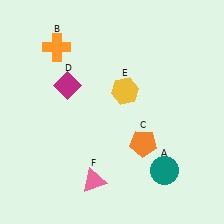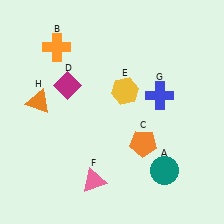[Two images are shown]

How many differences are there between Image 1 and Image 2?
There are 2 differences between the two images.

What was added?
A blue cross (G), an orange triangle (H) were added in Image 2.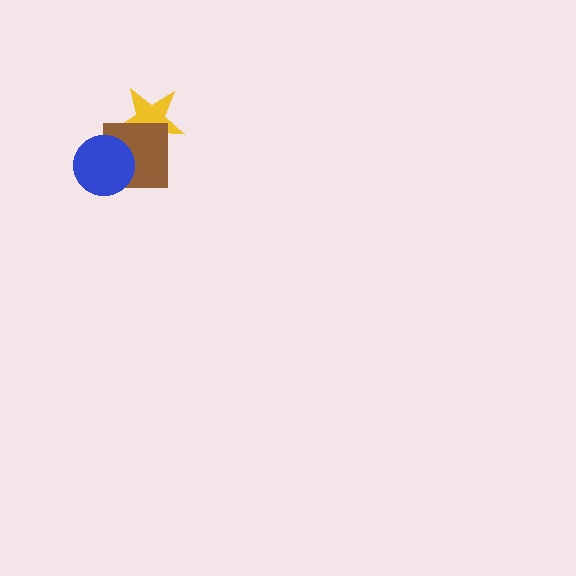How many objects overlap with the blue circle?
1 object overlaps with the blue circle.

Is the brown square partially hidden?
Yes, it is partially covered by another shape.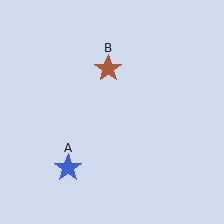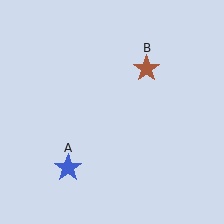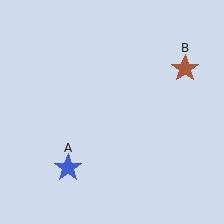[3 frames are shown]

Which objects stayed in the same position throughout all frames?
Blue star (object A) remained stationary.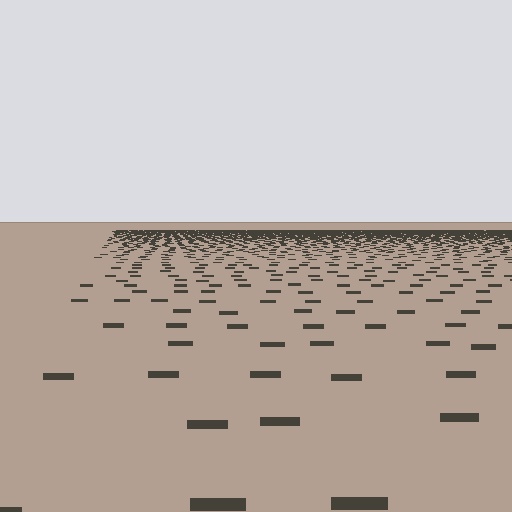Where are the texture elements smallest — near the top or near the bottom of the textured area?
Near the top.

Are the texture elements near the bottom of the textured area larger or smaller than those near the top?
Larger. Near the bottom, elements are closer to the viewer and appear at a bigger on-screen size.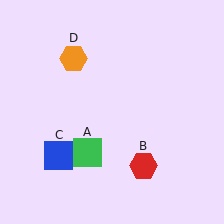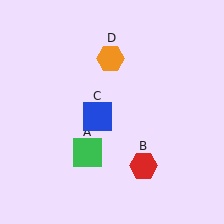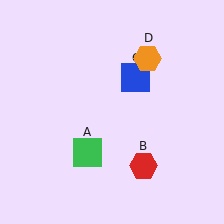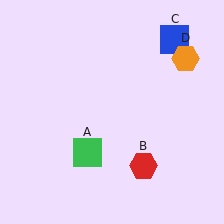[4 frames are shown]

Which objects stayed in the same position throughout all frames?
Green square (object A) and red hexagon (object B) remained stationary.